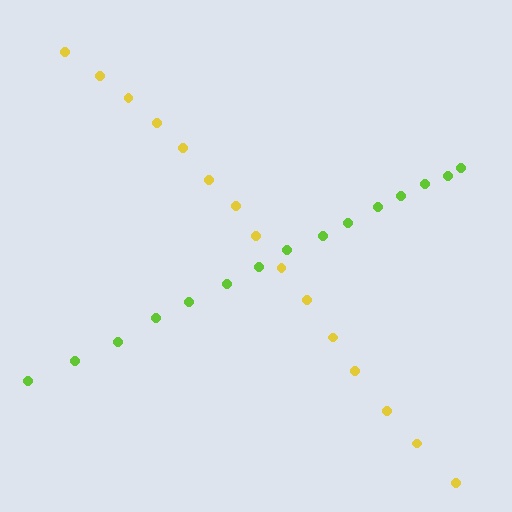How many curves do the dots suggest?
There are 2 distinct paths.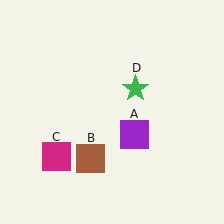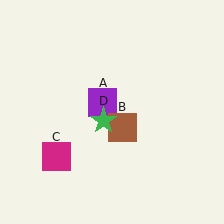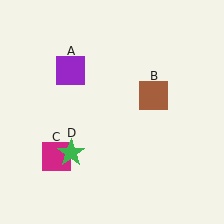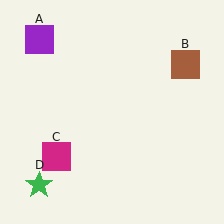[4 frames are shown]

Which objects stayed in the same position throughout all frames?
Magenta square (object C) remained stationary.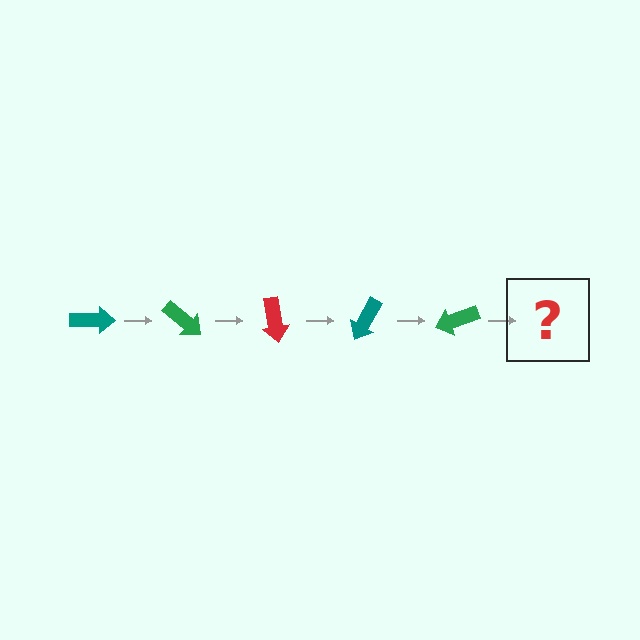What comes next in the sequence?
The next element should be a red arrow, rotated 200 degrees from the start.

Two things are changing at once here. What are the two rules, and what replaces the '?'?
The two rules are that it rotates 40 degrees each step and the color cycles through teal, green, and red. The '?' should be a red arrow, rotated 200 degrees from the start.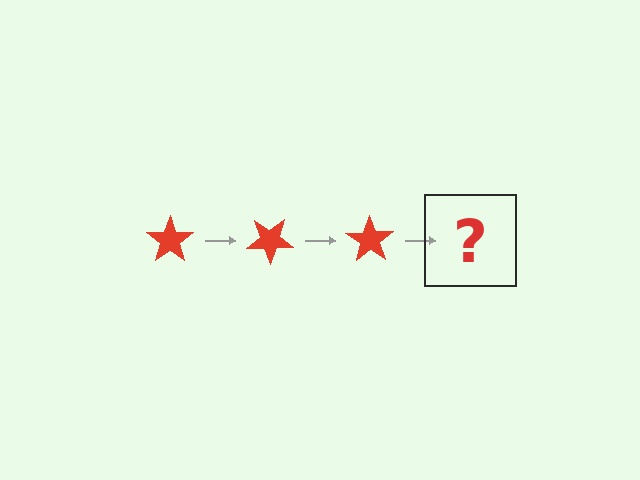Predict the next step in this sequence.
The next step is a red star rotated 105 degrees.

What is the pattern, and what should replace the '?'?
The pattern is that the star rotates 35 degrees each step. The '?' should be a red star rotated 105 degrees.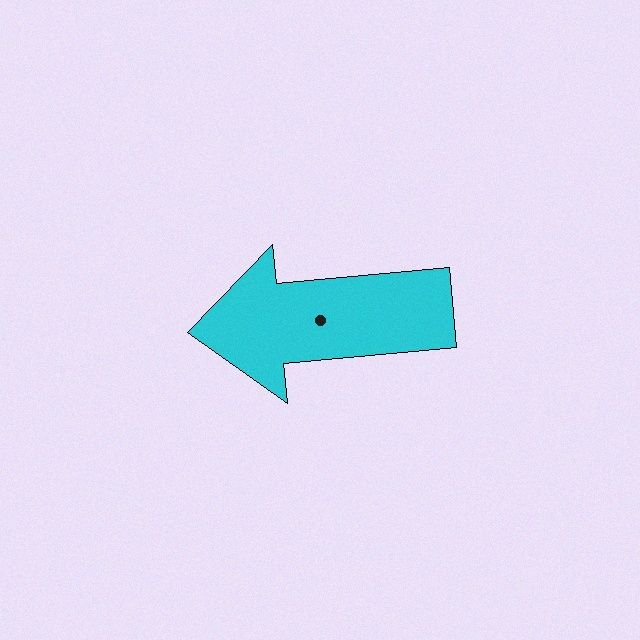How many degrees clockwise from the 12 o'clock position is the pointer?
Approximately 265 degrees.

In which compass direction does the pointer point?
West.